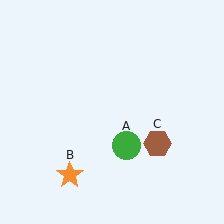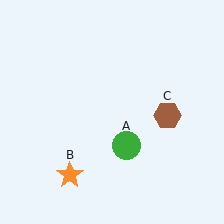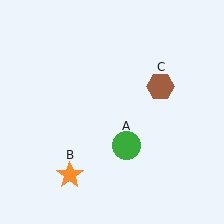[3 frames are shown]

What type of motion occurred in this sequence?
The brown hexagon (object C) rotated counterclockwise around the center of the scene.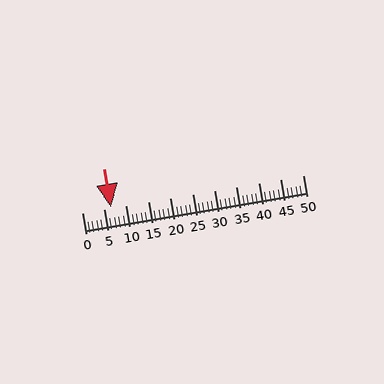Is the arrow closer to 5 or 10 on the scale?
The arrow is closer to 5.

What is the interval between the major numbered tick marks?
The major tick marks are spaced 5 units apart.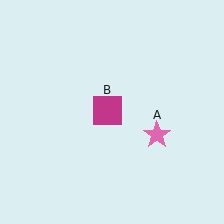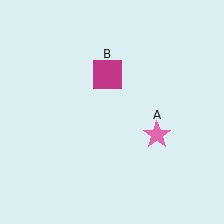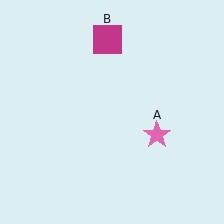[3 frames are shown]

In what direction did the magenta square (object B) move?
The magenta square (object B) moved up.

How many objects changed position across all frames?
1 object changed position: magenta square (object B).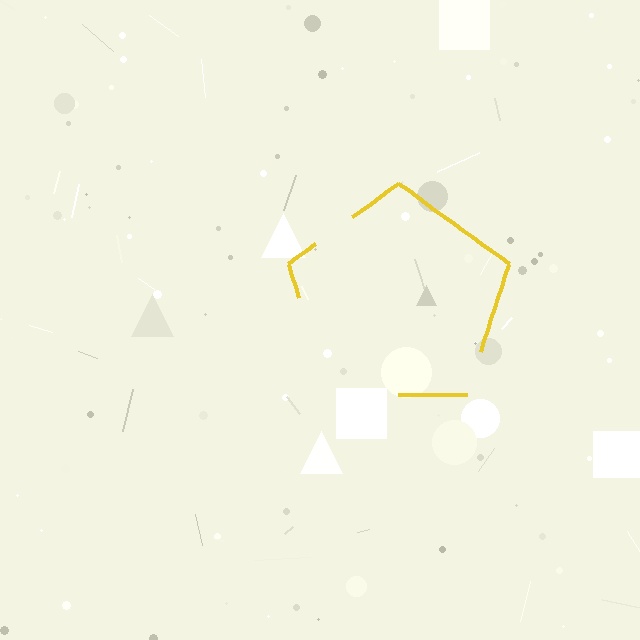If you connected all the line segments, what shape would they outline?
They would outline a pentagon.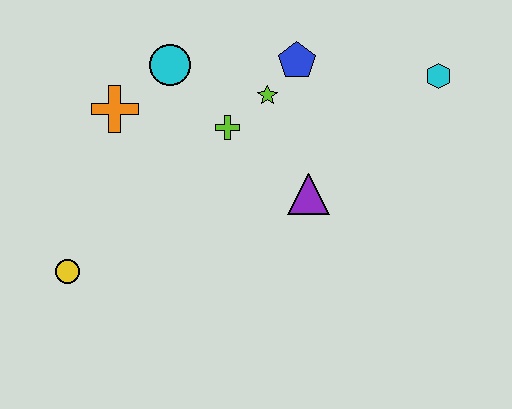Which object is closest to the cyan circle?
The orange cross is closest to the cyan circle.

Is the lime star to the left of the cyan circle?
No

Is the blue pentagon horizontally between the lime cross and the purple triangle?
Yes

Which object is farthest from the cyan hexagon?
The yellow circle is farthest from the cyan hexagon.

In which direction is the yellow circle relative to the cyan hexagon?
The yellow circle is to the left of the cyan hexagon.